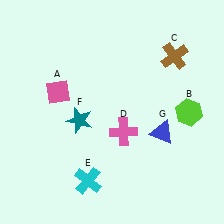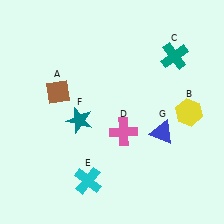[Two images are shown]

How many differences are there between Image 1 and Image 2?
There are 3 differences between the two images.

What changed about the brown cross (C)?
In Image 1, C is brown. In Image 2, it changed to teal.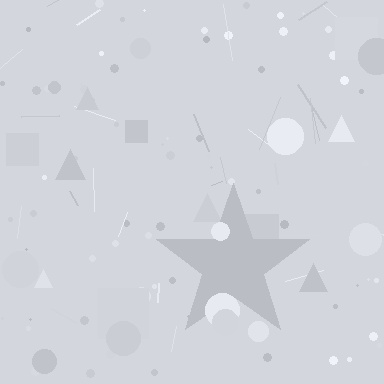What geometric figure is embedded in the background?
A star is embedded in the background.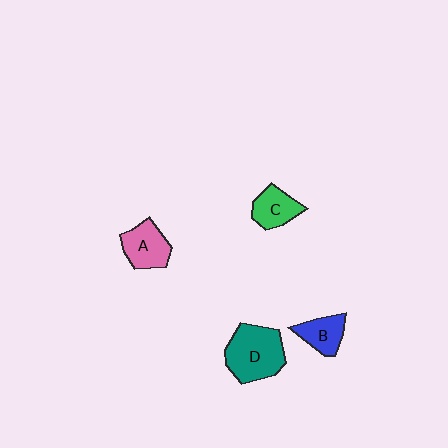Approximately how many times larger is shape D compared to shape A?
Approximately 1.5 times.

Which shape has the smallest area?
Shape B (blue).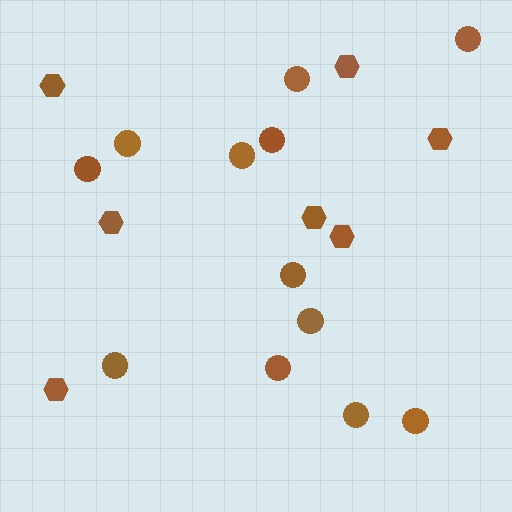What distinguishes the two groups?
There are 2 groups: one group of hexagons (7) and one group of circles (12).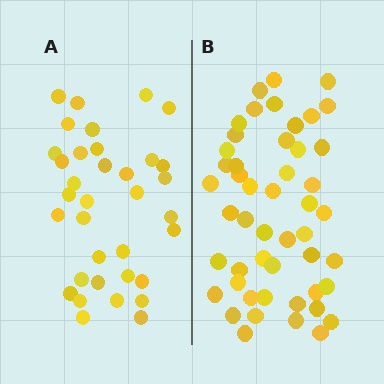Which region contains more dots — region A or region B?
Region B (the right region) has more dots.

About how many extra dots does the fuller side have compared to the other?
Region B has approximately 15 more dots than region A.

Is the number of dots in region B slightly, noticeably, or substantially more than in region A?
Region B has noticeably more, but not dramatically so. The ratio is roughly 1.4 to 1.